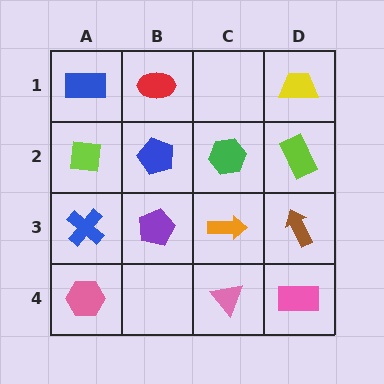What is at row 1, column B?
A red ellipse.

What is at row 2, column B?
A blue pentagon.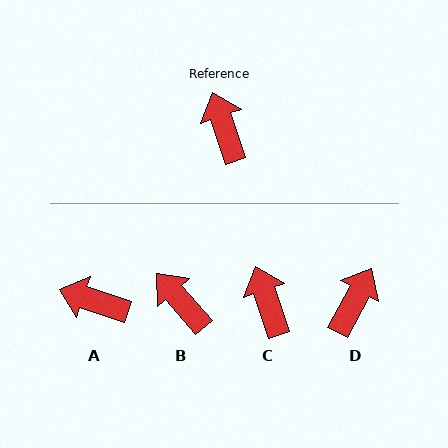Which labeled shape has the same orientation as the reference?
C.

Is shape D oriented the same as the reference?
No, it is off by about 47 degrees.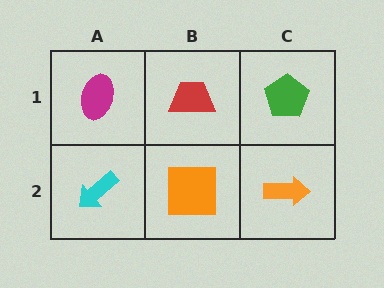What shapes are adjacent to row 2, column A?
A magenta ellipse (row 1, column A), an orange square (row 2, column B).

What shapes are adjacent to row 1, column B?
An orange square (row 2, column B), a magenta ellipse (row 1, column A), a green pentagon (row 1, column C).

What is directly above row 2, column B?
A red trapezoid.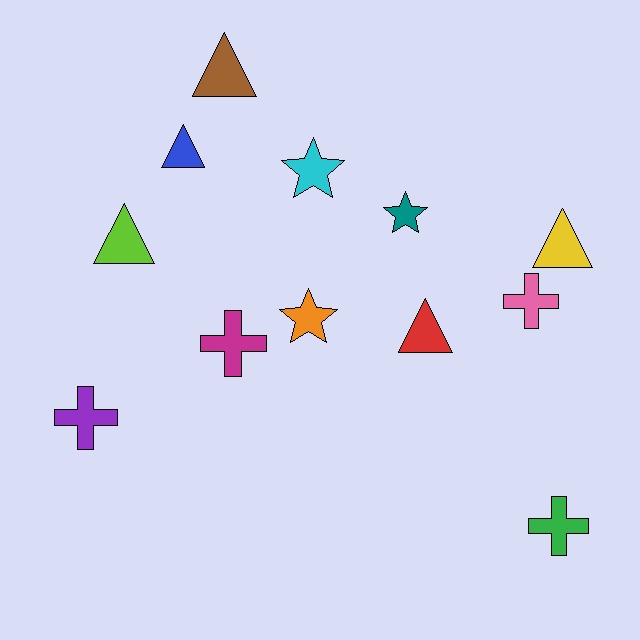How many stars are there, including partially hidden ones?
There are 3 stars.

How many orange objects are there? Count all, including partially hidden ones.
There is 1 orange object.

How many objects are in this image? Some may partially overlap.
There are 12 objects.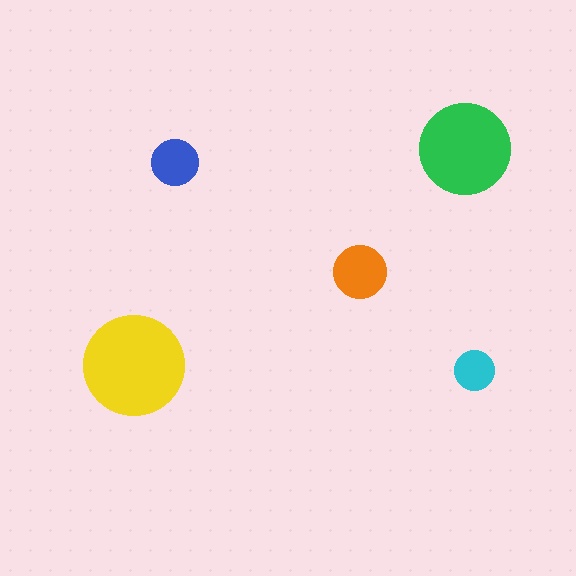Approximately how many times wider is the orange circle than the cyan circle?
About 1.5 times wider.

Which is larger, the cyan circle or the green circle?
The green one.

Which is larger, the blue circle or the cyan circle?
The blue one.